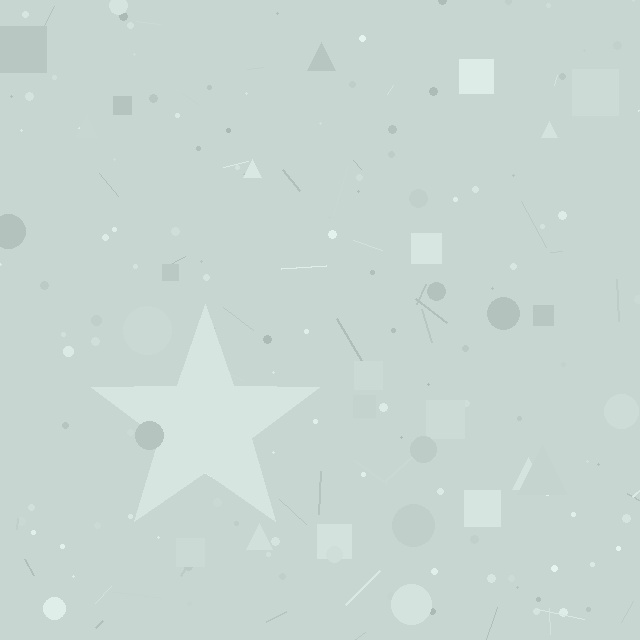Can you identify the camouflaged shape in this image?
The camouflaged shape is a star.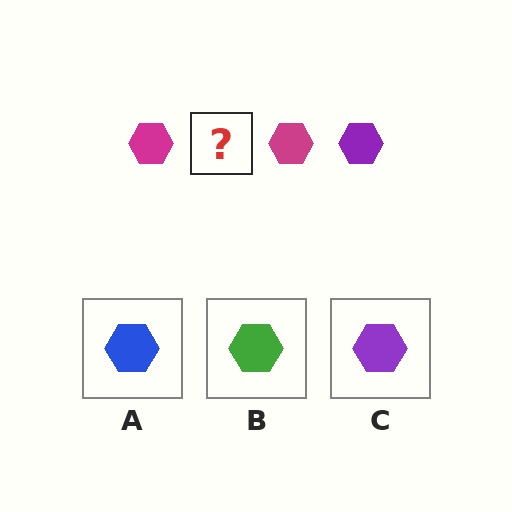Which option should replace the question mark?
Option C.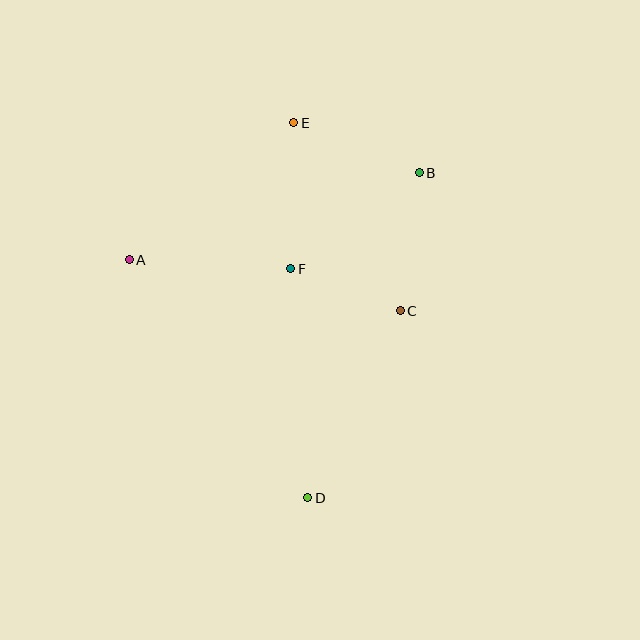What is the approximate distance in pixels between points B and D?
The distance between B and D is approximately 344 pixels.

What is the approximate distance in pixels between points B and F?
The distance between B and F is approximately 160 pixels.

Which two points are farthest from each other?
Points D and E are farthest from each other.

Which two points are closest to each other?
Points C and F are closest to each other.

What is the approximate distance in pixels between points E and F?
The distance between E and F is approximately 146 pixels.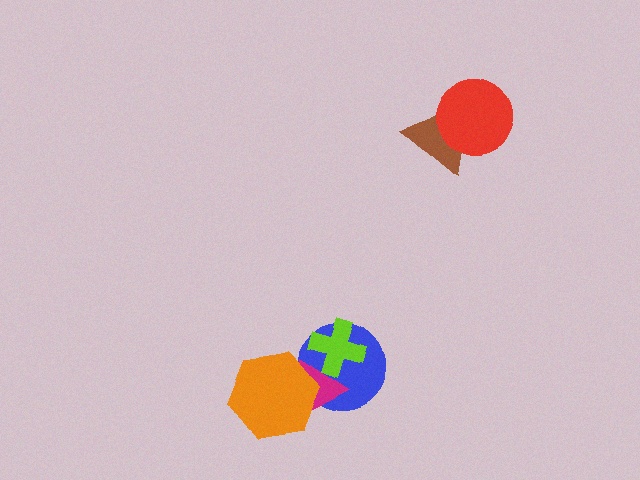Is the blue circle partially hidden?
Yes, it is partially covered by another shape.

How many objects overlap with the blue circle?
3 objects overlap with the blue circle.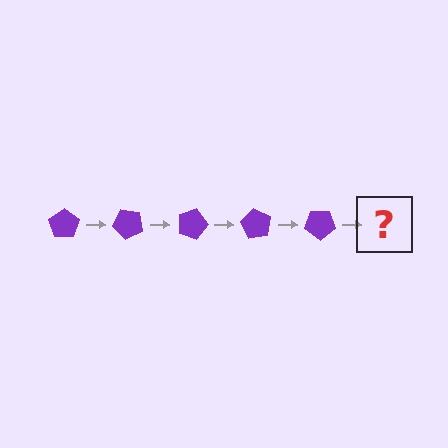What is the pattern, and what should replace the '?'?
The pattern is that the pentagon rotates 45 degrees each step. The '?' should be a purple pentagon rotated 225 degrees.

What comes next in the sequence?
The next element should be a purple pentagon rotated 225 degrees.